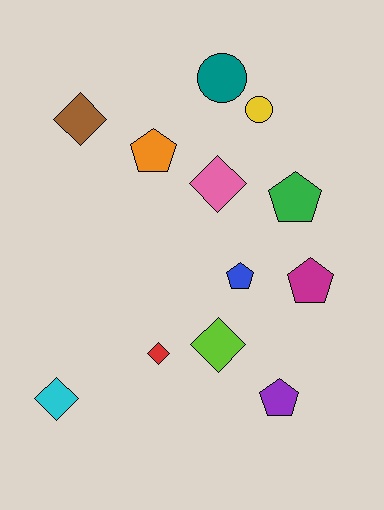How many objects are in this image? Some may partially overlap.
There are 12 objects.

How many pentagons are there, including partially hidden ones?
There are 5 pentagons.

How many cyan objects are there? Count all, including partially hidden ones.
There is 1 cyan object.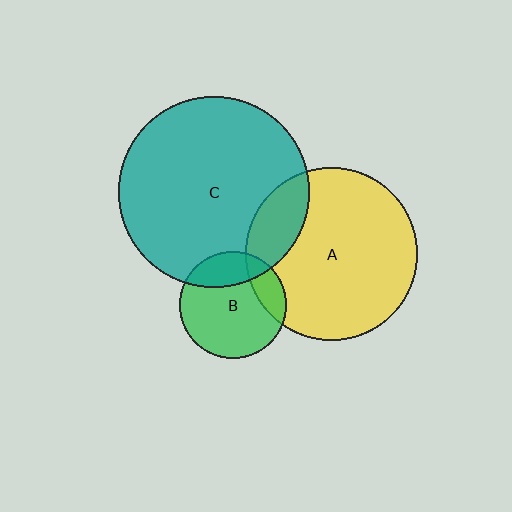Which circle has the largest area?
Circle C (teal).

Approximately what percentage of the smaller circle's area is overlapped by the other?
Approximately 20%.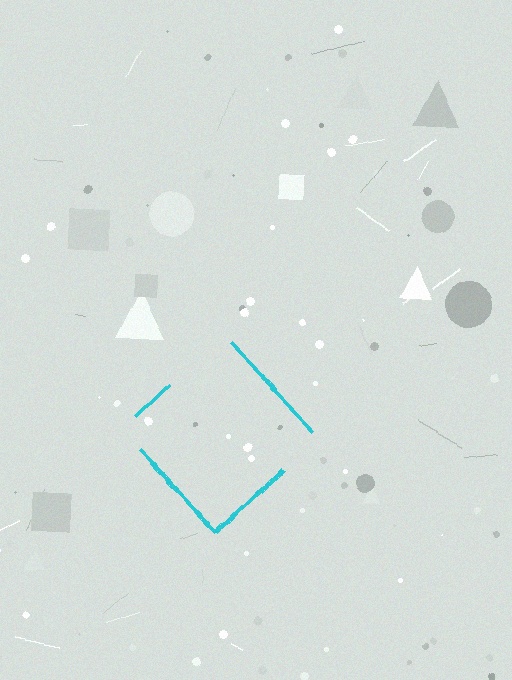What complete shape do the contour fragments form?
The contour fragments form a diamond.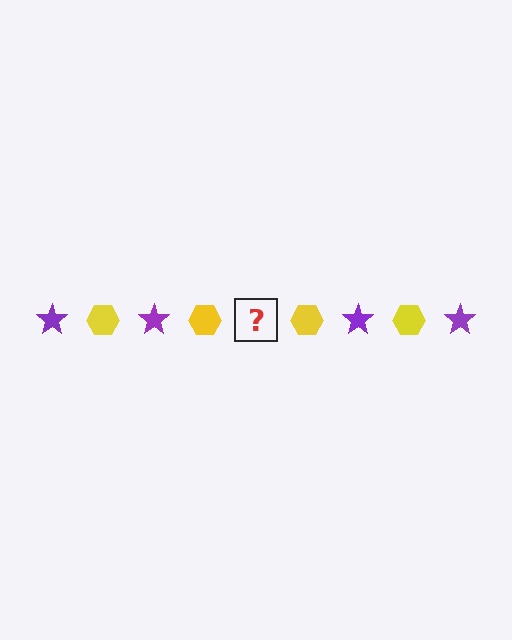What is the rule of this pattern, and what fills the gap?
The rule is that the pattern alternates between purple star and yellow hexagon. The gap should be filled with a purple star.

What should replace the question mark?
The question mark should be replaced with a purple star.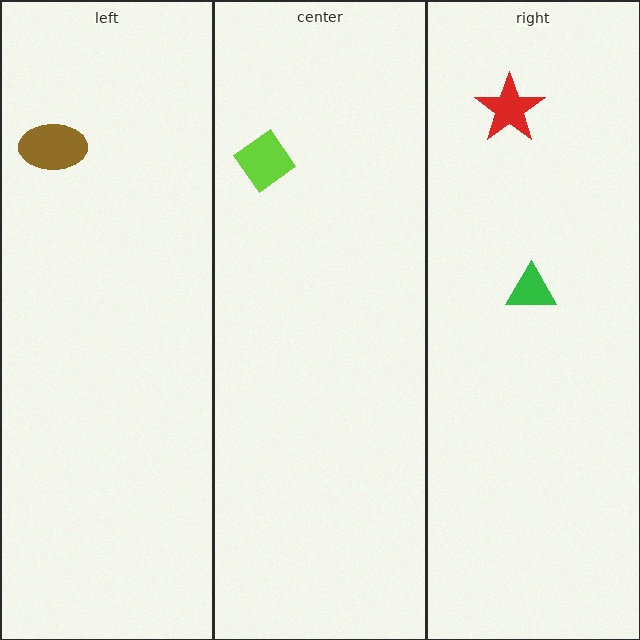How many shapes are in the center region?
1.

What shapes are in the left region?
The brown ellipse.